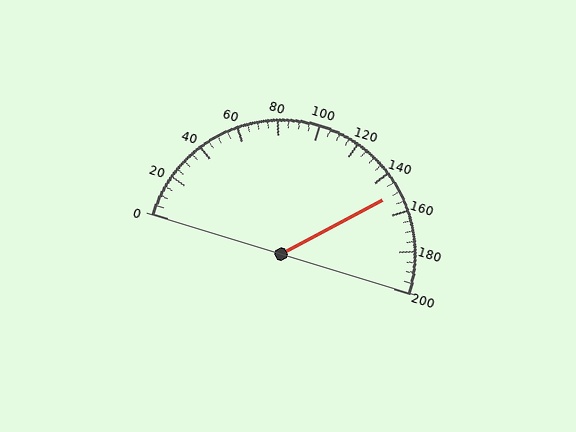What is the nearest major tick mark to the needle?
The nearest major tick mark is 160.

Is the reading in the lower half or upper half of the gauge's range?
The reading is in the upper half of the range (0 to 200).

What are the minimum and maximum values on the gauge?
The gauge ranges from 0 to 200.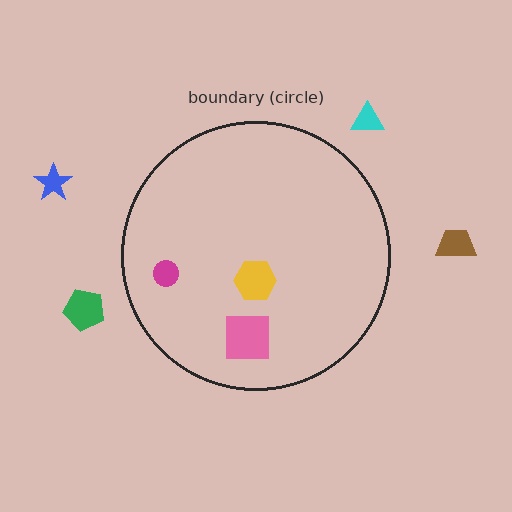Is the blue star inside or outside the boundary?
Outside.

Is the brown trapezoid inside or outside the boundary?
Outside.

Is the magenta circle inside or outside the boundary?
Inside.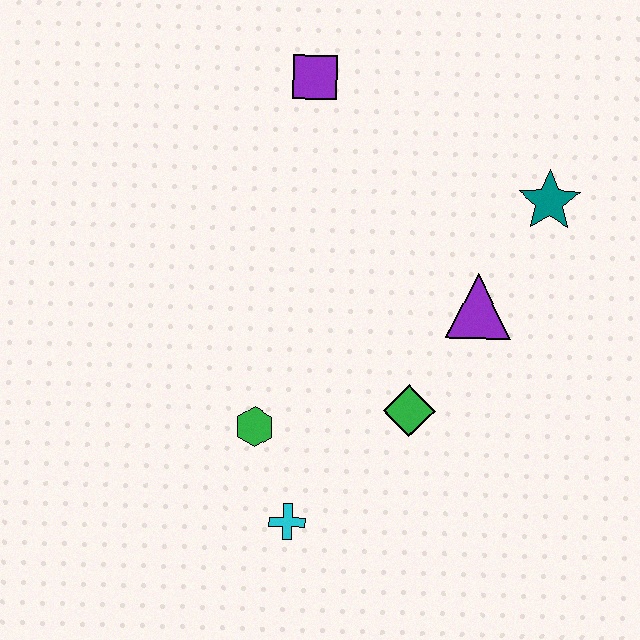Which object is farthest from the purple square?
The cyan cross is farthest from the purple square.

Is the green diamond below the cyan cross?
No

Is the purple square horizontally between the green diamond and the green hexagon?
Yes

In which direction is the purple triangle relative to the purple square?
The purple triangle is below the purple square.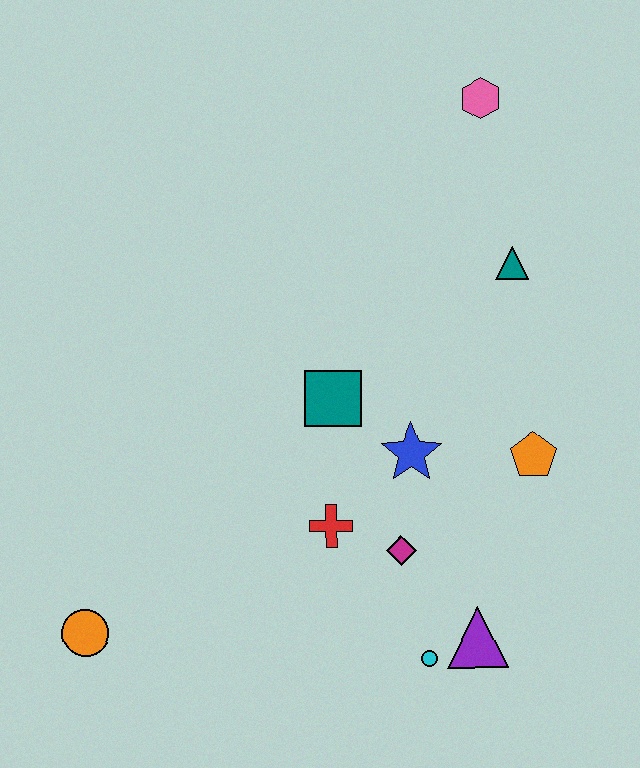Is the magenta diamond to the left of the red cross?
No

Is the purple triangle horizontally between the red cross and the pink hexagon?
Yes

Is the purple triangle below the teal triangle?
Yes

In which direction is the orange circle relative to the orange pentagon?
The orange circle is to the left of the orange pentagon.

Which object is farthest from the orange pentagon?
The orange circle is farthest from the orange pentagon.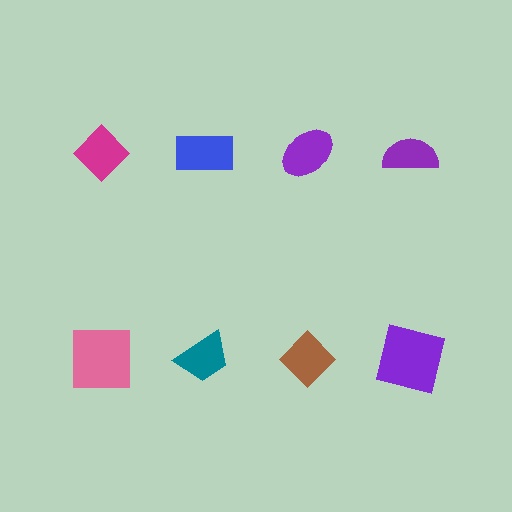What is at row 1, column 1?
A magenta diamond.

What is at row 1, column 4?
A purple semicircle.